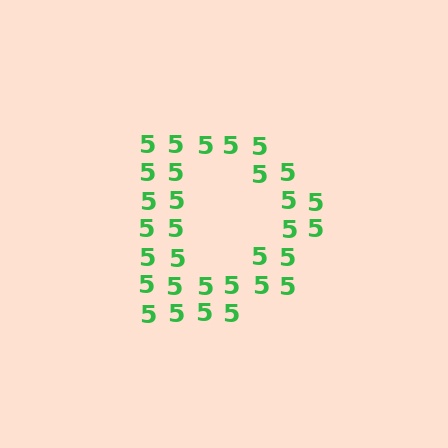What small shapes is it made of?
It is made of small digit 5's.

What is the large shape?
The large shape is the letter D.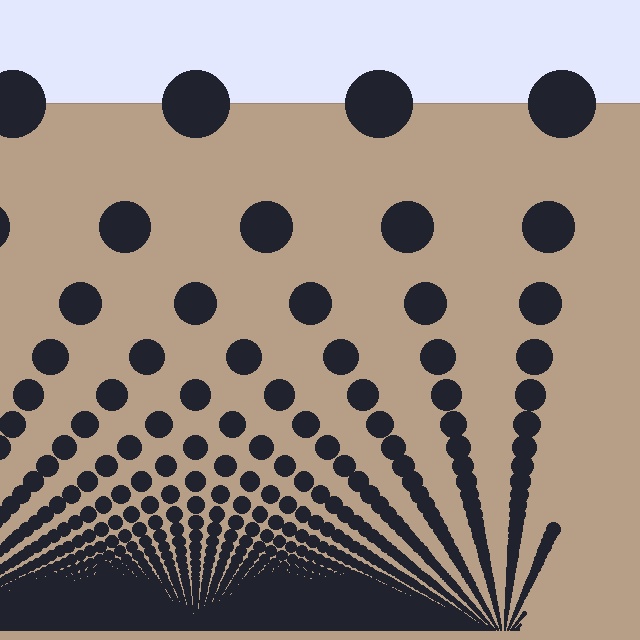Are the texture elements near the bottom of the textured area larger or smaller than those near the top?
Smaller. The gradient is inverted — elements near the bottom are smaller and denser.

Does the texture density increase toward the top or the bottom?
Density increases toward the bottom.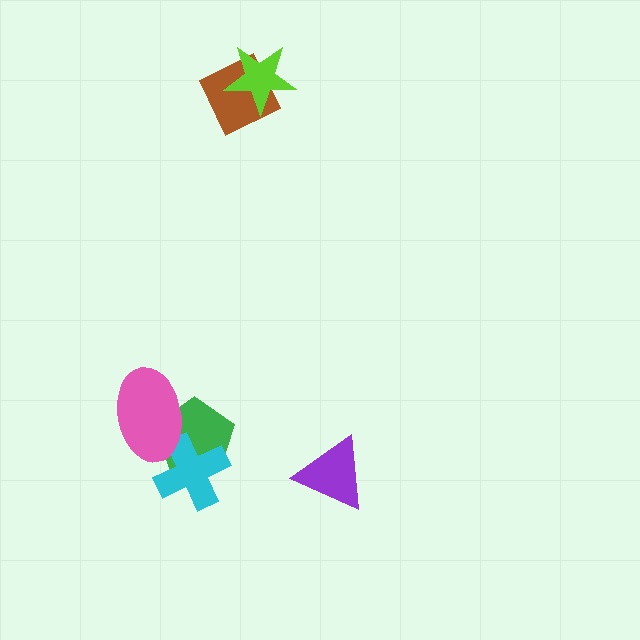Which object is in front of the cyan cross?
The pink ellipse is in front of the cyan cross.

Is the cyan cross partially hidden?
Yes, it is partially covered by another shape.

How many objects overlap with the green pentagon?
2 objects overlap with the green pentagon.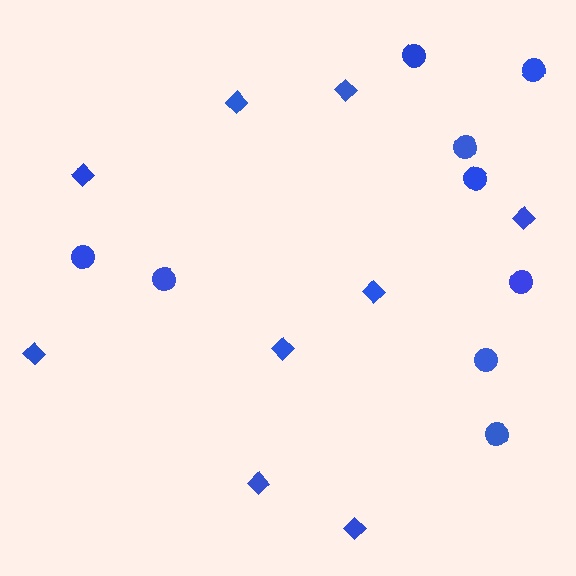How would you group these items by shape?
There are 2 groups: one group of circles (9) and one group of diamonds (9).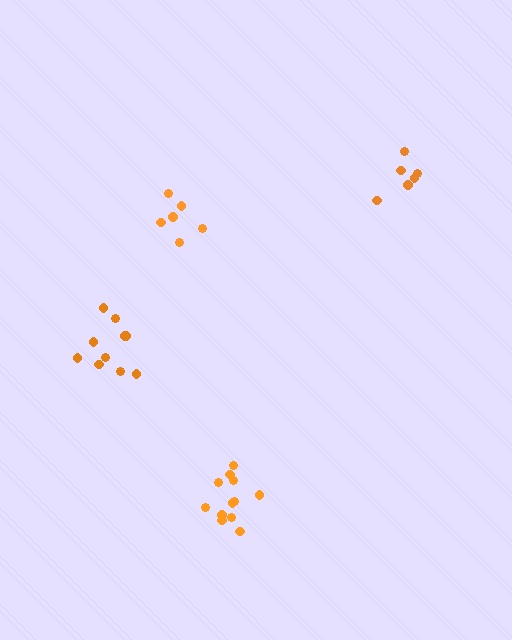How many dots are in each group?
Group 1: 10 dots, Group 2: 6 dots, Group 3: 6 dots, Group 4: 12 dots (34 total).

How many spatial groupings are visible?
There are 4 spatial groupings.